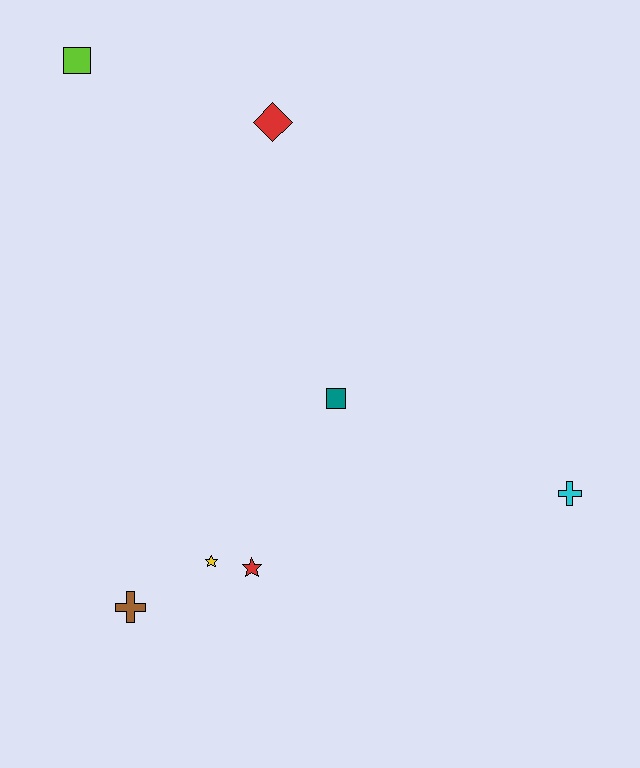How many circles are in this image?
There are no circles.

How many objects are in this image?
There are 7 objects.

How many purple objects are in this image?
There are no purple objects.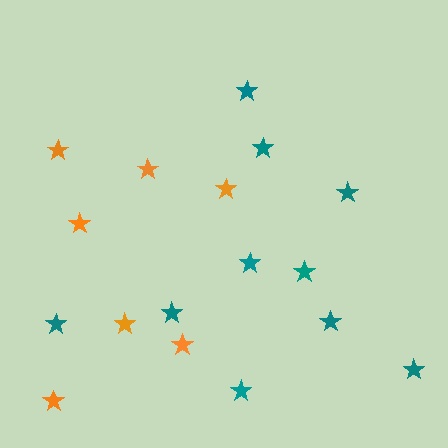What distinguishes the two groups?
There are 2 groups: one group of orange stars (7) and one group of teal stars (10).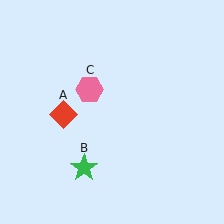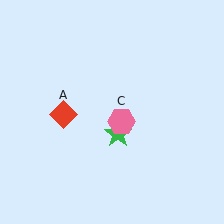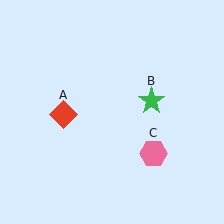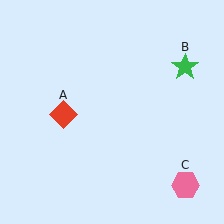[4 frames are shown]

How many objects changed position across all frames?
2 objects changed position: green star (object B), pink hexagon (object C).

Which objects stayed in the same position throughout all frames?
Red diamond (object A) remained stationary.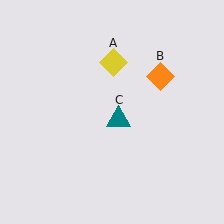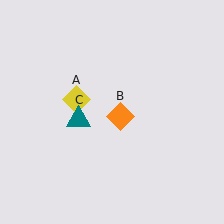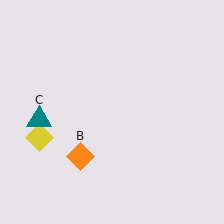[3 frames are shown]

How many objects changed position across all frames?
3 objects changed position: yellow diamond (object A), orange diamond (object B), teal triangle (object C).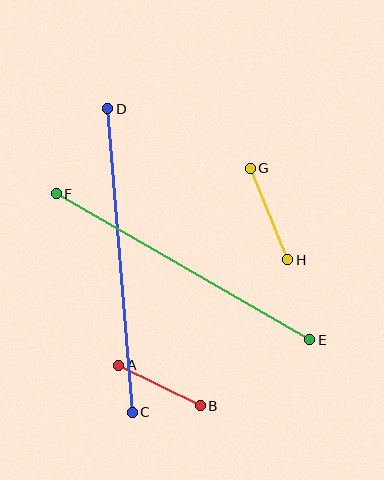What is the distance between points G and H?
The distance is approximately 99 pixels.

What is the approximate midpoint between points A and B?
The midpoint is at approximately (160, 386) pixels.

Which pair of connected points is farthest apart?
Points C and D are farthest apart.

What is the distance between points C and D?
The distance is approximately 304 pixels.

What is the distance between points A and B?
The distance is approximately 91 pixels.